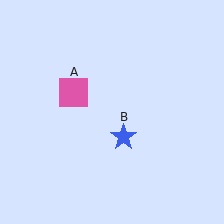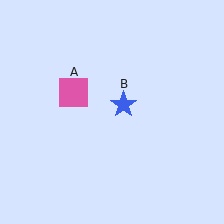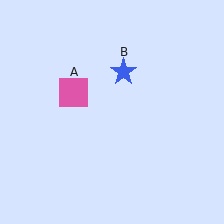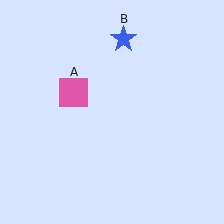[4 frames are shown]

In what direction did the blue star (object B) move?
The blue star (object B) moved up.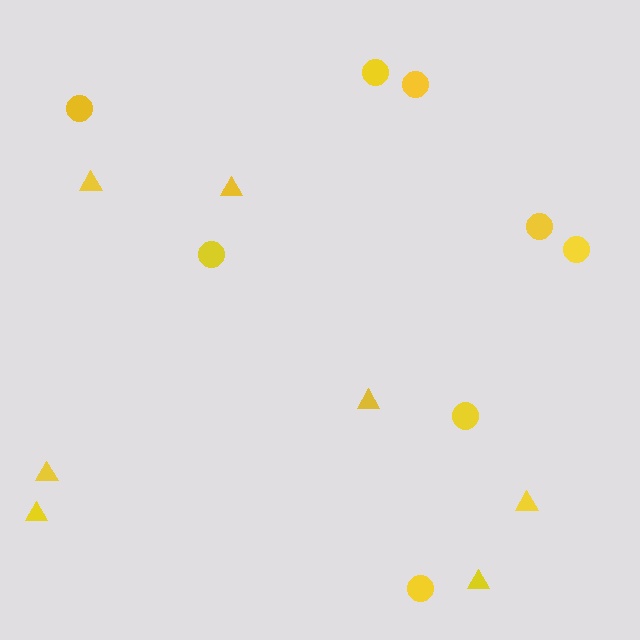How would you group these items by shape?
There are 2 groups: one group of circles (8) and one group of triangles (7).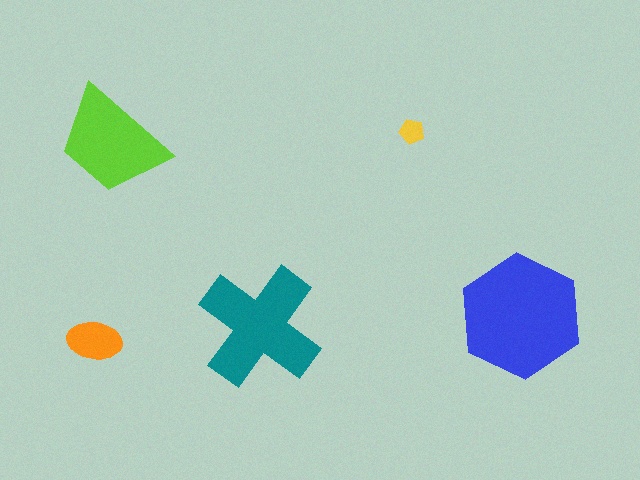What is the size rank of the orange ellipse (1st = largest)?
4th.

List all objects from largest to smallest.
The blue hexagon, the teal cross, the lime trapezoid, the orange ellipse, the yellow pentagon.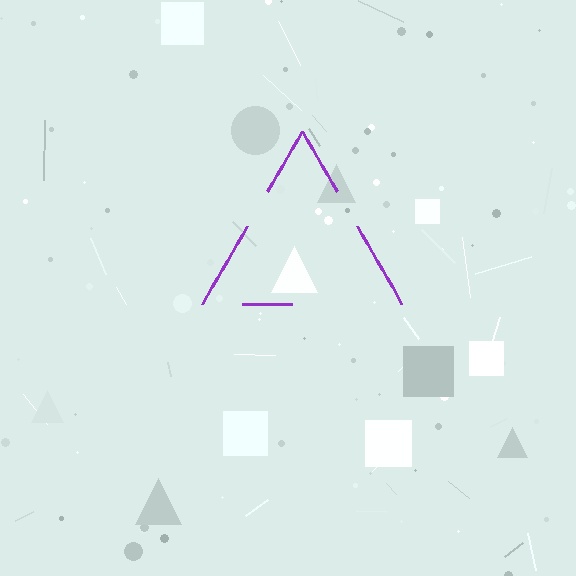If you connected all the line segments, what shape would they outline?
They would outline a triangle.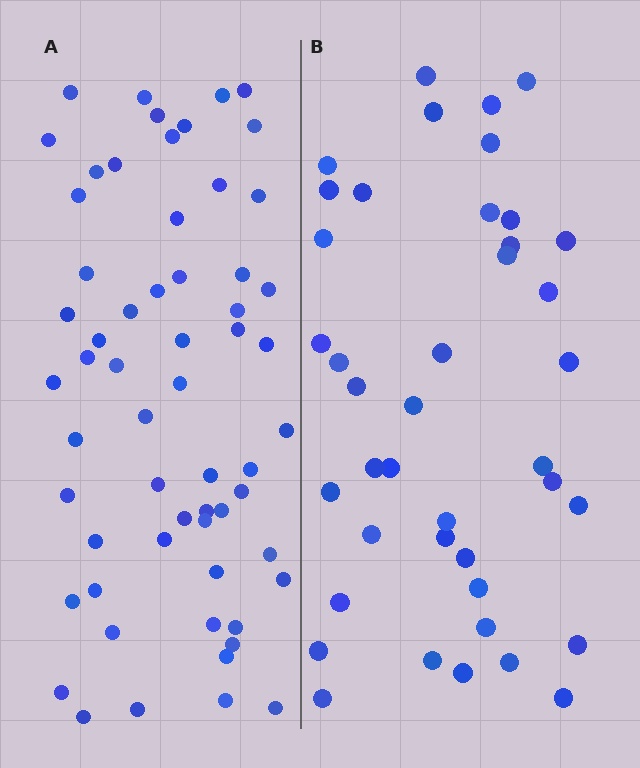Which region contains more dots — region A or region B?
Region A (the left region) has more dots.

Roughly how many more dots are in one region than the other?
Region A has approximately 20 more dots than region B.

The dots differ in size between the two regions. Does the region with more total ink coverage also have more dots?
No. Region B has more total ink coverage because its dots are larger, but region A actually contains more individual dots. Total area can be misleading — the number of items is what matters here.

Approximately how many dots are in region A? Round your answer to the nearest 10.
About 60 dots.